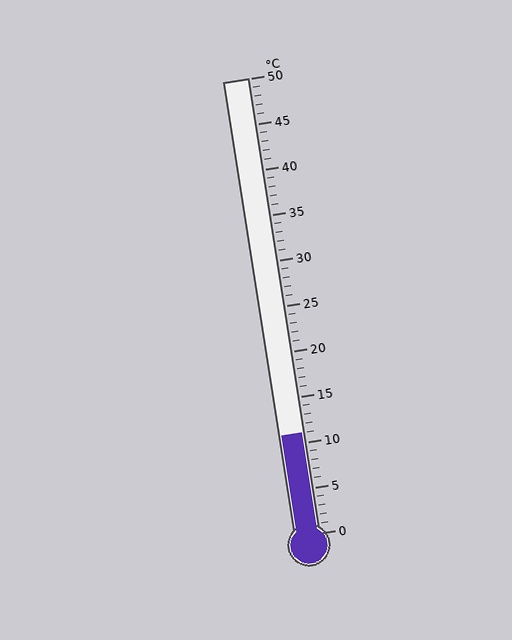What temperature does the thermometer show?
The thermometer shows approximately 11°C.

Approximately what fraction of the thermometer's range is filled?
The thermometer is filled to approximately 20% of its range.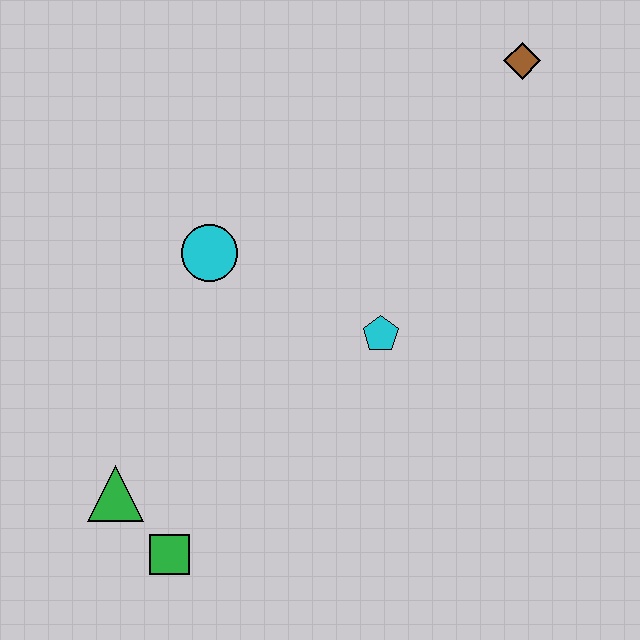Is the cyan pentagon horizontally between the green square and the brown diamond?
Yes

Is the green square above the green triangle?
No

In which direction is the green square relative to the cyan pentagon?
The green square is below the cyan pentagon.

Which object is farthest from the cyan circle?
The brown diamond is farthest from the cyan circle.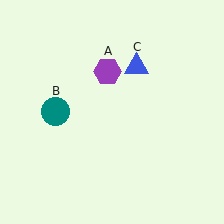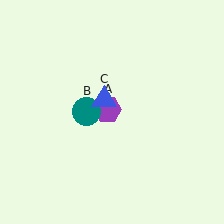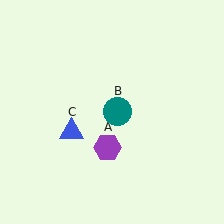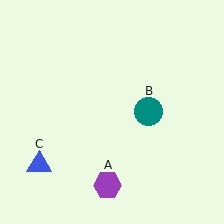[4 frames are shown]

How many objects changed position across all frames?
3 objects changed position: purple hexagon (object A), teal circle (object B), blue triangle (object C).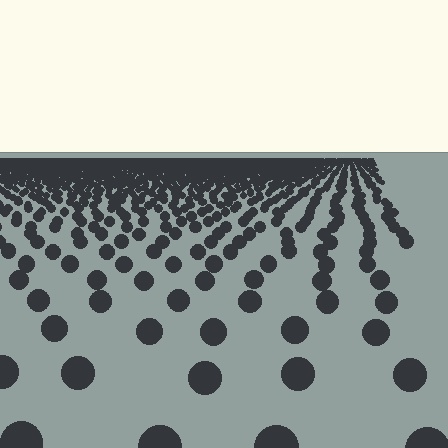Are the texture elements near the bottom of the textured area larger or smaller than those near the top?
Larger. Near the bottom, elements are closer to the viewer and appear at a bigger on-screen size.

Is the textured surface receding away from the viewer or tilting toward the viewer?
The surface is receding away from the viewer. Texture elements get smaller and denser toward the top.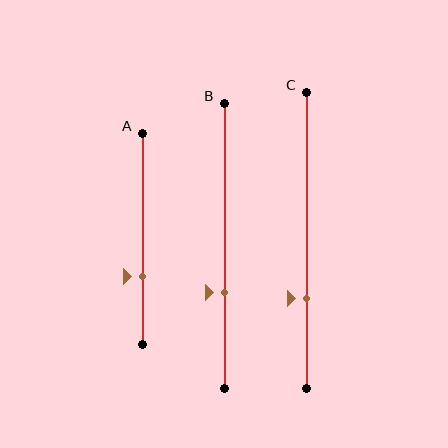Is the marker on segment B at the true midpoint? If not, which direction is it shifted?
No, the marker on segment B is shifted downward by about 16% of the segment length.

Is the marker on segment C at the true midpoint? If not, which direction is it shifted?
No, the marker on segment C is shifted downward by about 20% of the segment length.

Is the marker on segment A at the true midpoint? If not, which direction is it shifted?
No, the marker on segment A is shifted downward by about 18% of the segment length.